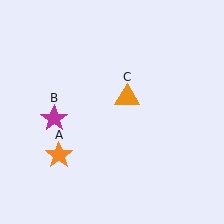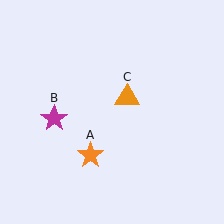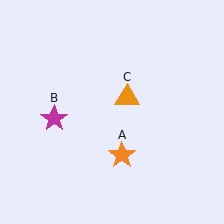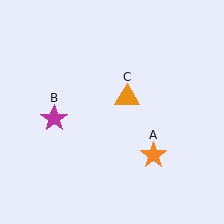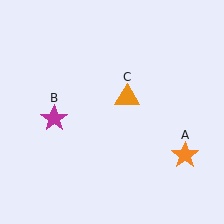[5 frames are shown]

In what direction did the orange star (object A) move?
The orange star (object A) moved right.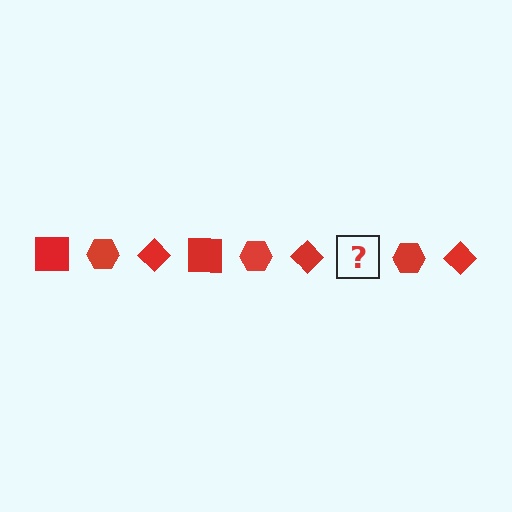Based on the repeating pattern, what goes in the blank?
The blank should be a red square.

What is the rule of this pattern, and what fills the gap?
The rule is that the pattern cycles through square, hexagon, diamond shapes in red. The gap should be filled with a red square.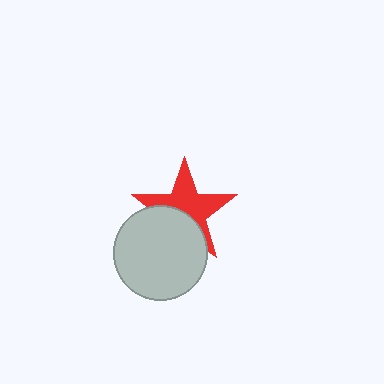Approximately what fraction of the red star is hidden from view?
Roughly 40% of the red star is hidden behind the light gray circle.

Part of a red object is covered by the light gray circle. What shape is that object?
It is a star.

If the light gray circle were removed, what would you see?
You would see the complete red star.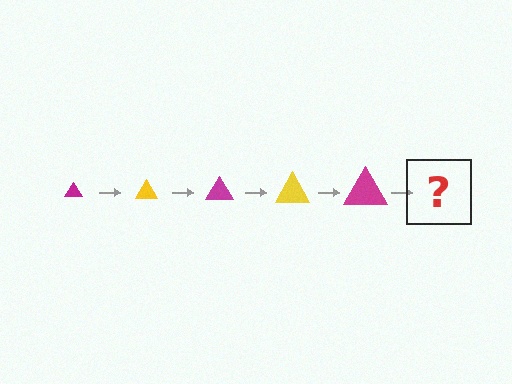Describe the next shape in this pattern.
It should be a yellow triangle, larger than the previous one.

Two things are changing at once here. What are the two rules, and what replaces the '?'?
The two rules are that the triangle grows larger each step and the color cycles through magenta and yellow. The '?' should be a yellow triangle, larger than the previous one.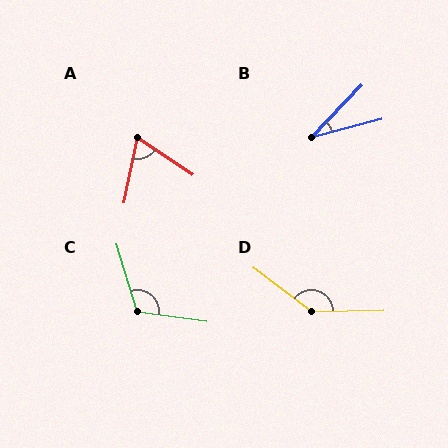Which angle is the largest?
D, at approximately 141 degrees.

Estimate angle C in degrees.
Approximately 115 degrees.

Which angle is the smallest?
B, at approximately 32 degrees.